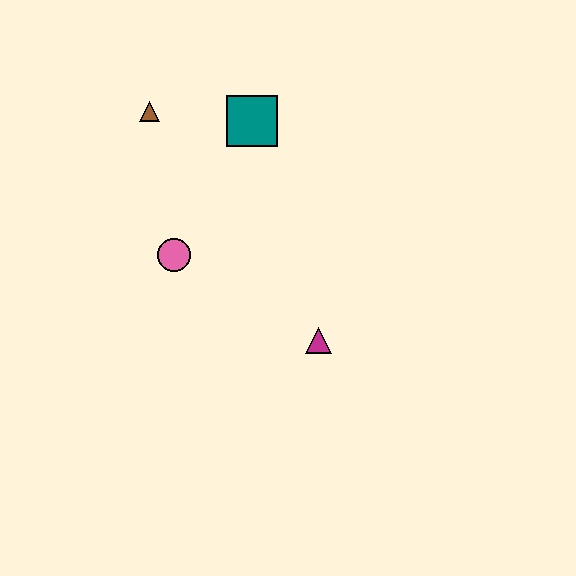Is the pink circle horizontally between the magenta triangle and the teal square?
No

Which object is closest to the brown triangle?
The teal square is closest to the brown triangle.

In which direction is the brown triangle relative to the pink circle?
The brown triangle is above the pink circle.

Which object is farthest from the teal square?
The magenta triangle is farthest from the teal square.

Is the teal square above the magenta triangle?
Yes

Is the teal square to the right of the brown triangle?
Yes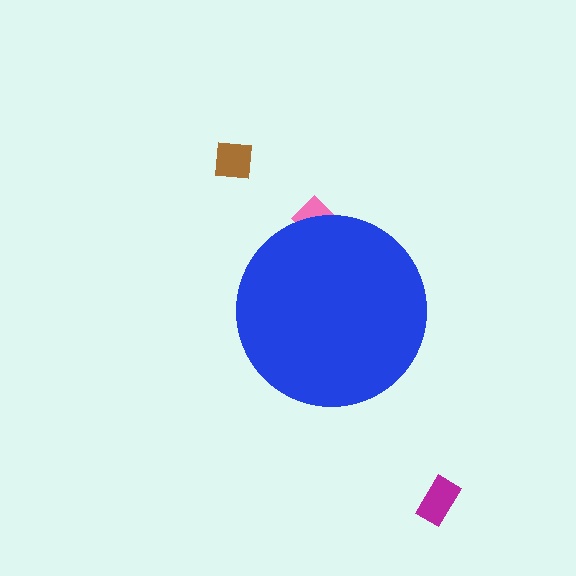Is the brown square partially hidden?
No, the brown square is fully visible.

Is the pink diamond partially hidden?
Yes, the pink diamond is partially hidden behind the blue circle.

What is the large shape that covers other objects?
A blue circle.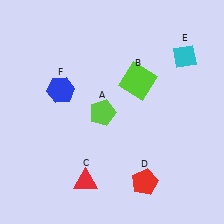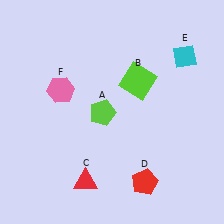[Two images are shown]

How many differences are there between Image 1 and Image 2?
There is 1 difference between the two images.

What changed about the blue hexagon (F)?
In Image 1, F is blue. In Image 2, it changed to pink.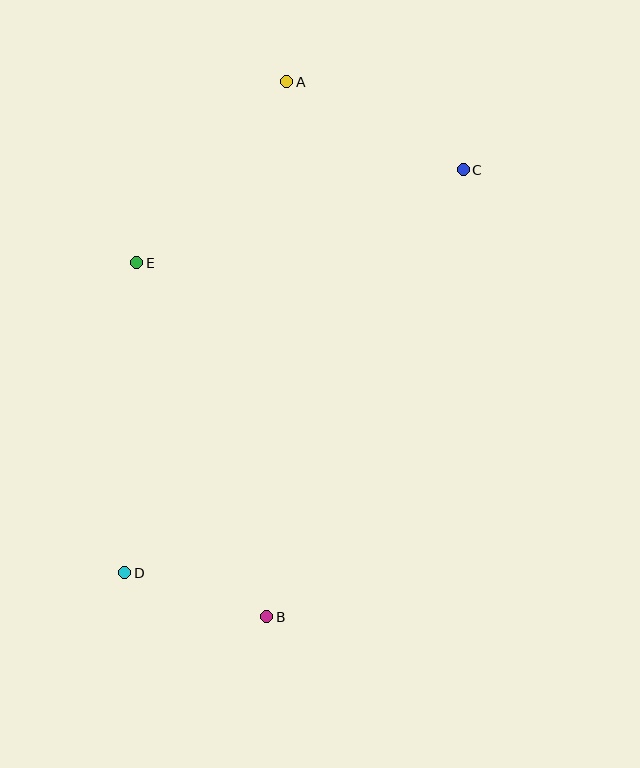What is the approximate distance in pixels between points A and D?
The distance between A and D is approximately 517 pixels.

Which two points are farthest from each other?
Points A and B are farthest from each other.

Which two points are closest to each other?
Points B and D are closest to each other.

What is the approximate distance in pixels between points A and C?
The distance between A and C is approximately 197 pixels.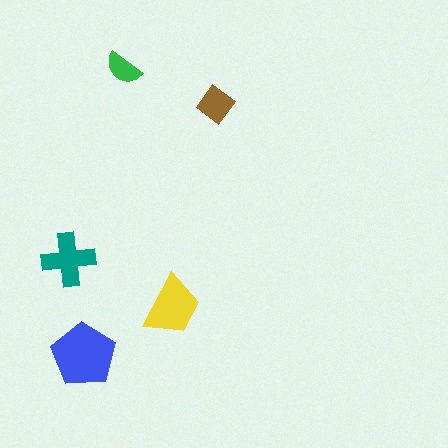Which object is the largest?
The blue pentagon.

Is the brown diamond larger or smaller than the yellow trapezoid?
Smaller.